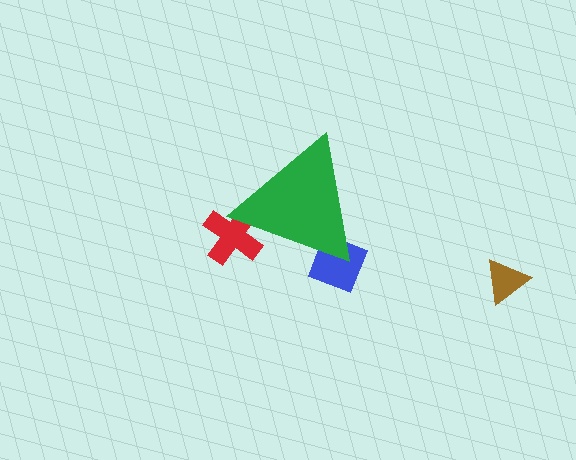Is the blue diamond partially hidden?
Yes, the blue diamond is partially hidden behind the green triangle.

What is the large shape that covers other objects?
A green triangle.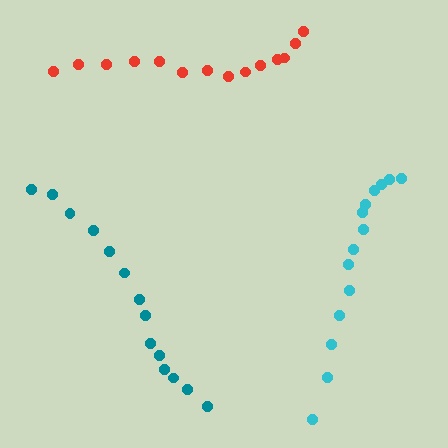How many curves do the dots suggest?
There are 3 distinct paths.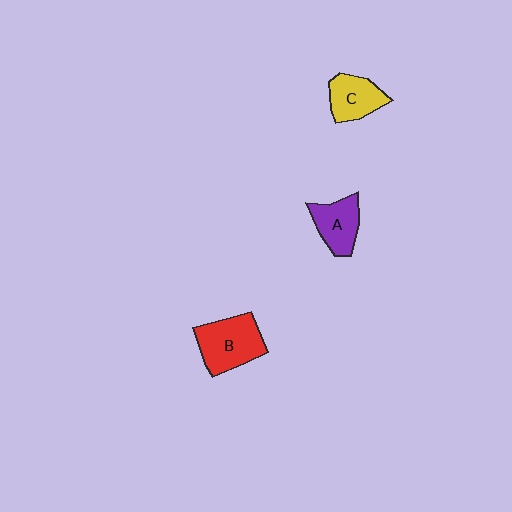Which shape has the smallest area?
Shape C (yellow).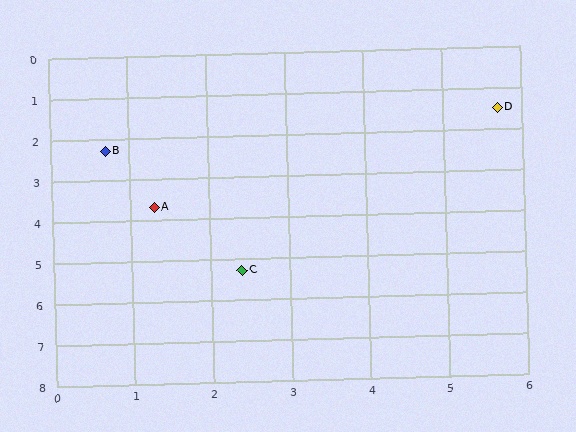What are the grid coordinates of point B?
Point B is at approximately (0.7, 2.3).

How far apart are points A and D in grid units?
Points A and D are about 4.9 grid units apart.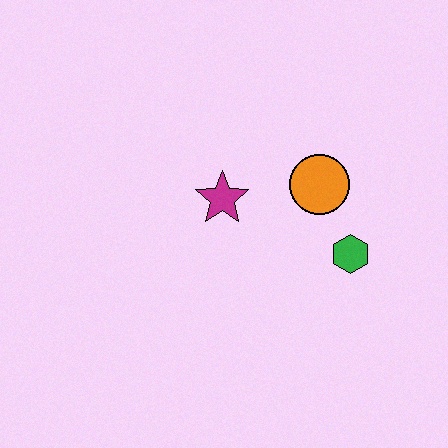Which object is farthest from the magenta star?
The green hexagon is farthest from the magenta star.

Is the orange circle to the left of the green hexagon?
Yes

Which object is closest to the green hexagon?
The orange circle is closest to the green hexagon.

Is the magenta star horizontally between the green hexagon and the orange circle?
No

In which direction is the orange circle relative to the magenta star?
The orange circle is to the right of the magenta star.